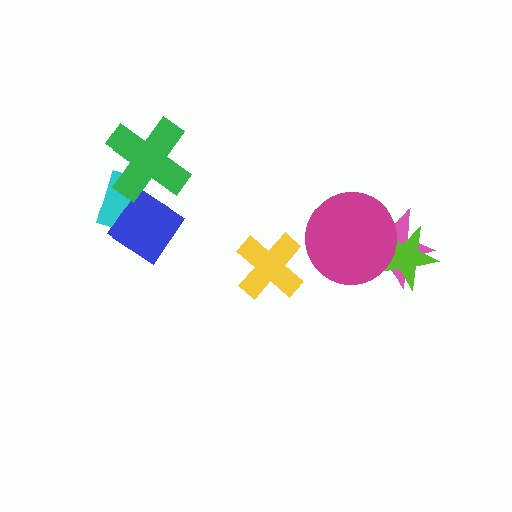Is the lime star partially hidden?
Yes, it is partially covered by another shape.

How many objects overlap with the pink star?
2 objects overlap with the pink star.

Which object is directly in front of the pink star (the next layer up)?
The lime star is directly in front of the pink star.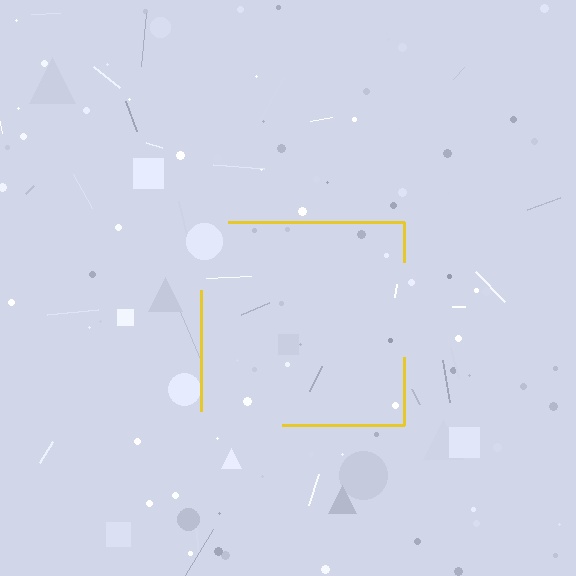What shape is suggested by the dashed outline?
The dashed outline suggests a square.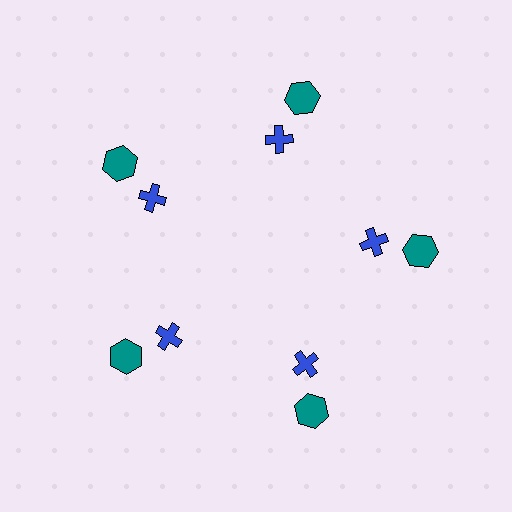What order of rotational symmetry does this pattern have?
This pattern has 5-fold rotational symmetry.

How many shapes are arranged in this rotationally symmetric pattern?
There are 10 shapes, arranged in 5 groups of 2.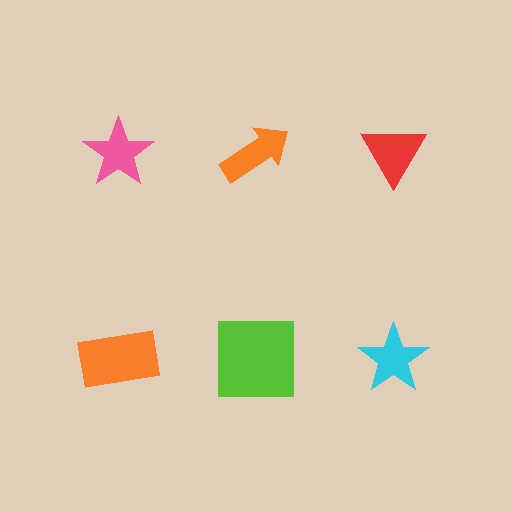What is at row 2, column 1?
An orange rectangle.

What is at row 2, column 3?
A cyan star.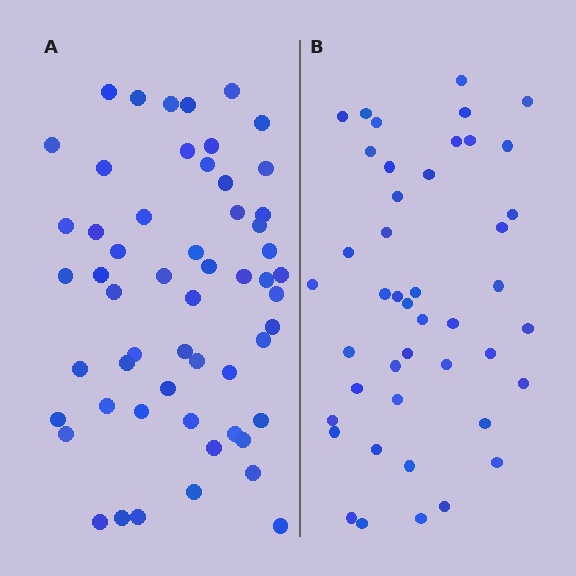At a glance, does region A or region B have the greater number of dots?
Region A (the left region) has more dots.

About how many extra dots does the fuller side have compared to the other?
Region A has roughly 12 or so more dots than region B.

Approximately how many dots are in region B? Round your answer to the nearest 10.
About 40 dots. (The exact count is 44, which rounds to 40.)